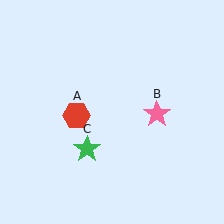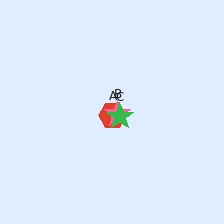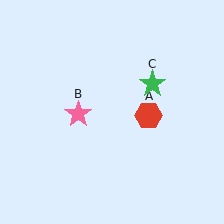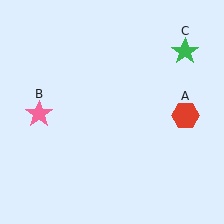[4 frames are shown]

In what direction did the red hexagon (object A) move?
The red hexagon (object A) moved right.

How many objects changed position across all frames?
3 objects changed position: red hexagon (object A), pink star (object B), green star (object C).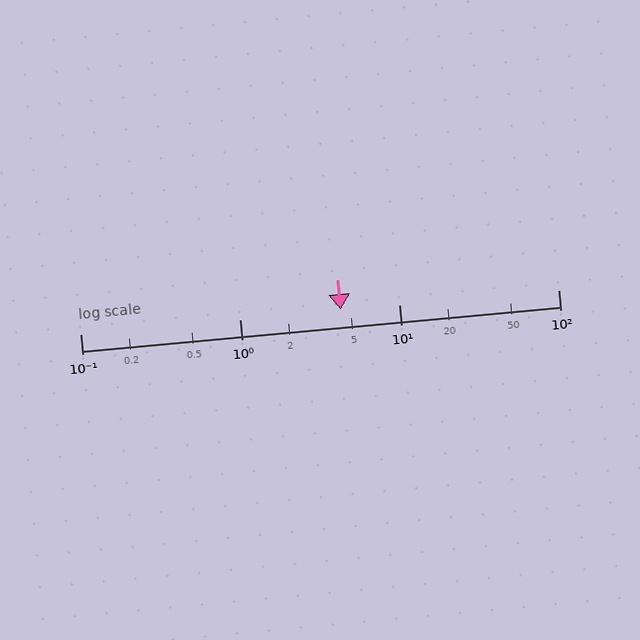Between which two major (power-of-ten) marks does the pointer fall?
The pointer is between 1 and 10.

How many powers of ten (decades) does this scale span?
The scale spans 3 decades, from 0.1 to 100.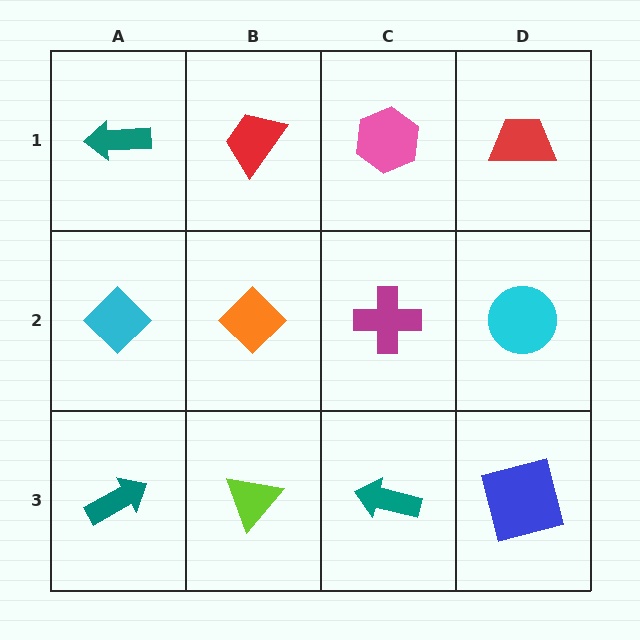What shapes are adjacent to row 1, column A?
A cyan diamond (row 2, column A), a red trapezoid (row 1, column B).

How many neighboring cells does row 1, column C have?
3.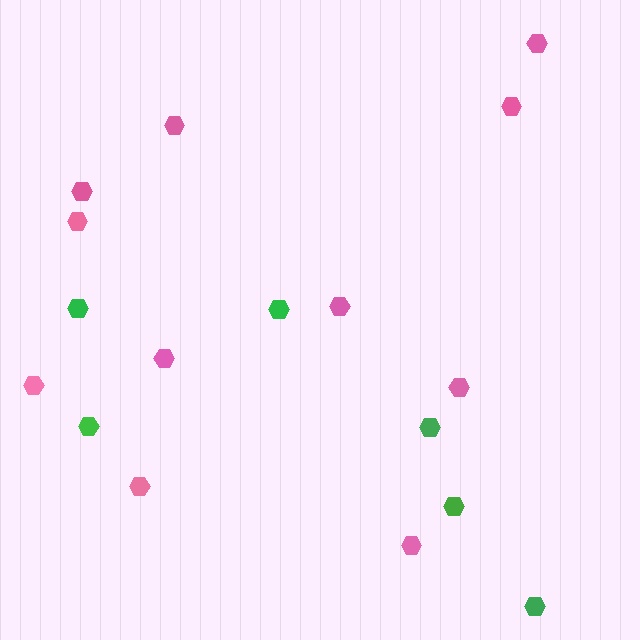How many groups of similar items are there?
There are 2 groups: one group of pink hexagons (11) and one group of green hexagons (6).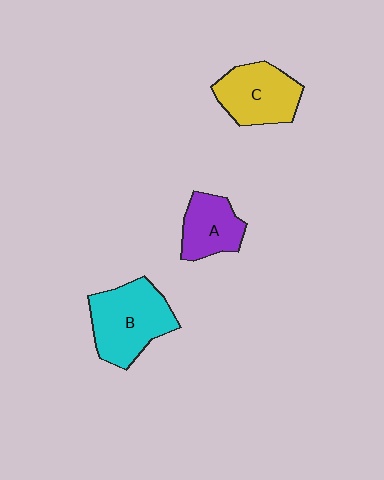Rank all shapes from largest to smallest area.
From largest to smallest: B (cyan), C (yellow), A (purple).